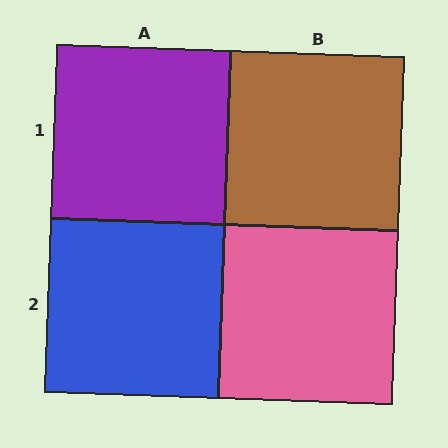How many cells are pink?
1 cell is pink.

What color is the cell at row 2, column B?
Pink.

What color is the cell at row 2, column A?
Blue.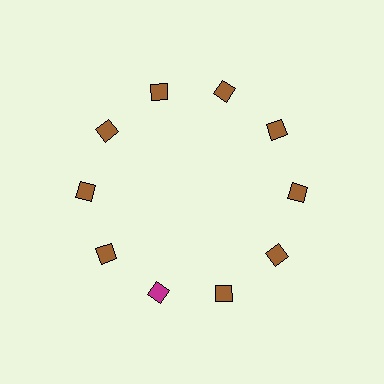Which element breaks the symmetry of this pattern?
The magenta square at roughly the 7 o'clock position breaks the symmetry. All other shapes are brown squares.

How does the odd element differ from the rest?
It has a different color: magenta instead of brown.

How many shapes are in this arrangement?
There are 10 shapes arranged in a ring pattern.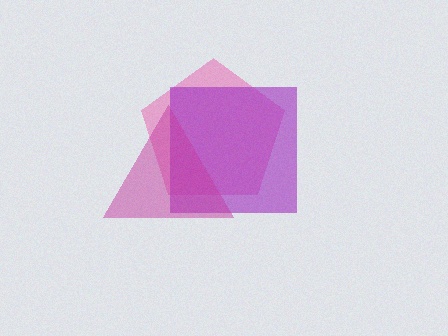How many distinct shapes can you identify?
There are 3 distinct shapes: a pink pentagon, a purple square, a magenta triangle.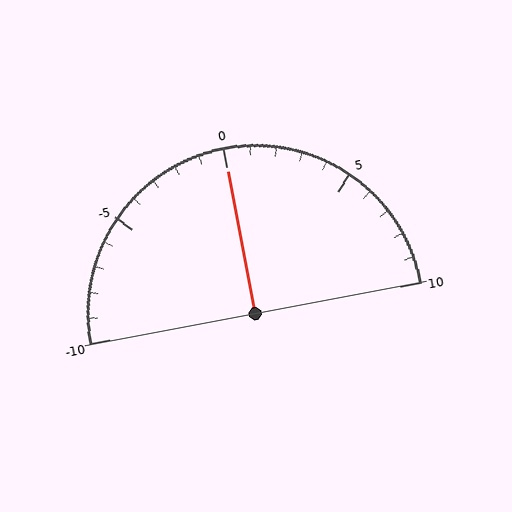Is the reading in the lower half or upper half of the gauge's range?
The reading is in the upper half of the range (-10 to 10).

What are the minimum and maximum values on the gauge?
The gauge ranges from -10 to 10.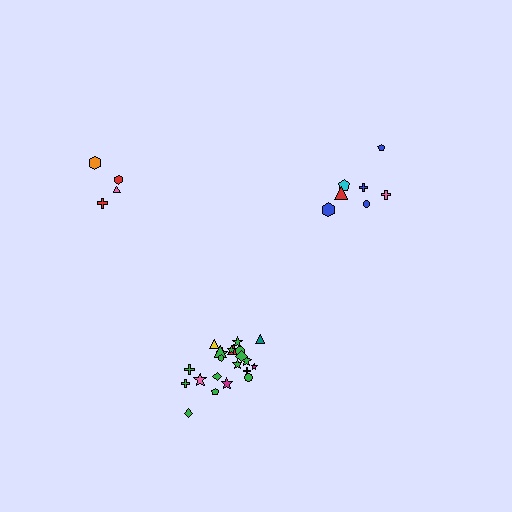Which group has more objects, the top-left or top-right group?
The top-right group.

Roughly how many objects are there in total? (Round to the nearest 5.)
Roughly 35 objects in total.